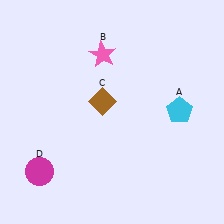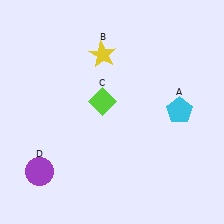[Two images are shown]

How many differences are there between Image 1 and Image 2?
There are 3 differences between the two images.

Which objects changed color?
B changed from pink to yellow. C changed from brown to lime. D changed from magenta to purple.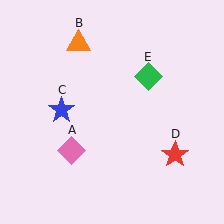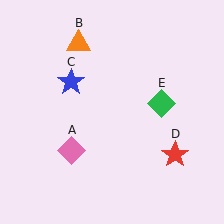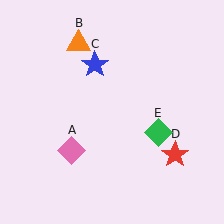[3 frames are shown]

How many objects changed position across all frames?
2 objects changed position: blue star (object C), green diamond (object E).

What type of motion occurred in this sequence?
The blue star (object C), green diamond (object E) rotated clockwise around the center of the scene.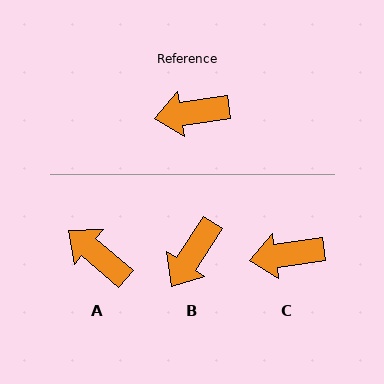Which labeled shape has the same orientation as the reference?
C.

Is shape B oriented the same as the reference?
No, it is off by about 49 degrees.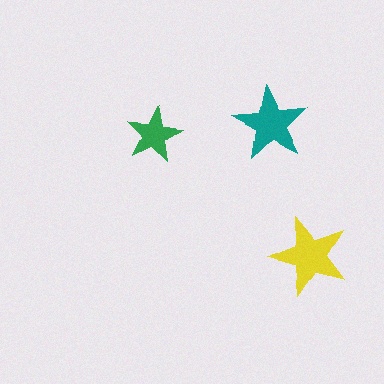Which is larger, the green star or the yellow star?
The yellow one.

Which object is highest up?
The teal star is topmost.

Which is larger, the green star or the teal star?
The teal one.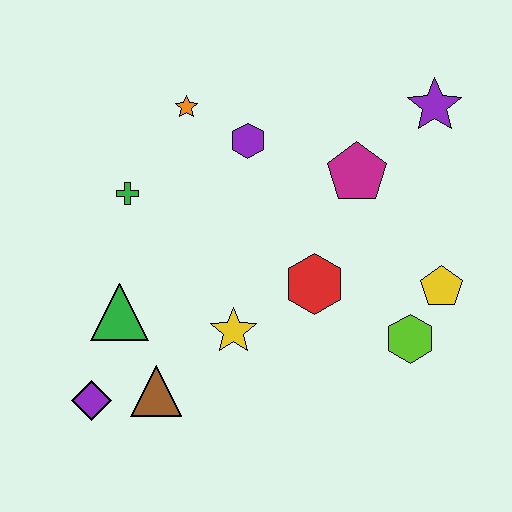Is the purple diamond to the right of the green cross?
No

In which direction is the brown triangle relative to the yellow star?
The brown triangle is to the left of the yellow star.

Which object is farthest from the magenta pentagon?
The purple diamond is farthest from the magenta pentagon.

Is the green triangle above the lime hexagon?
Yes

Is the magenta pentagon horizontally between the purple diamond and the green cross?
No